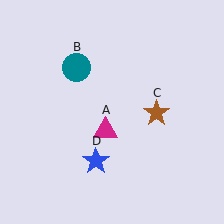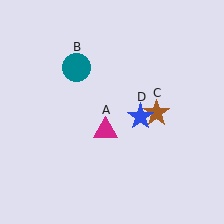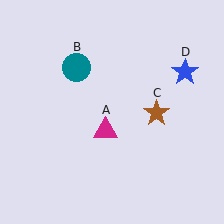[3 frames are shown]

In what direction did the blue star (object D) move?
The blue star (object D) moved up and to the right.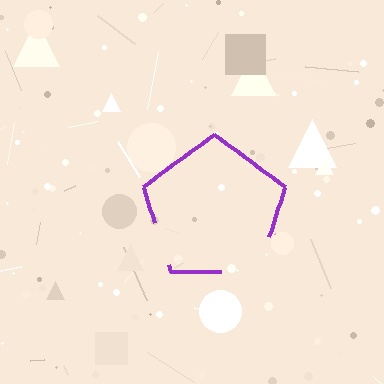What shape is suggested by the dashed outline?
The dashed outline suggests a pentagon.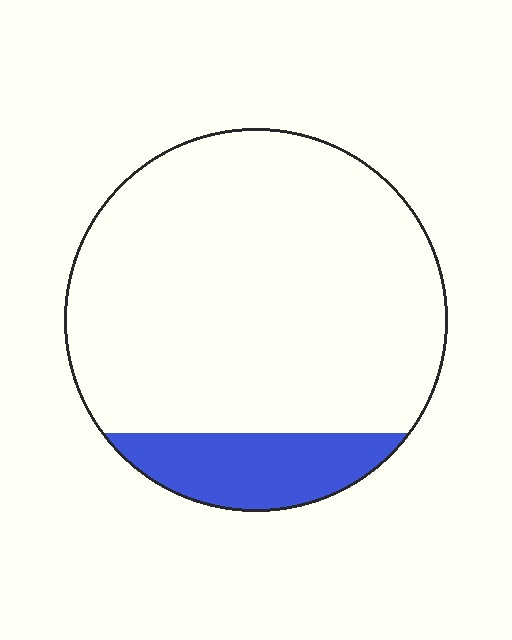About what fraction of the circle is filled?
About one sixth (1/6).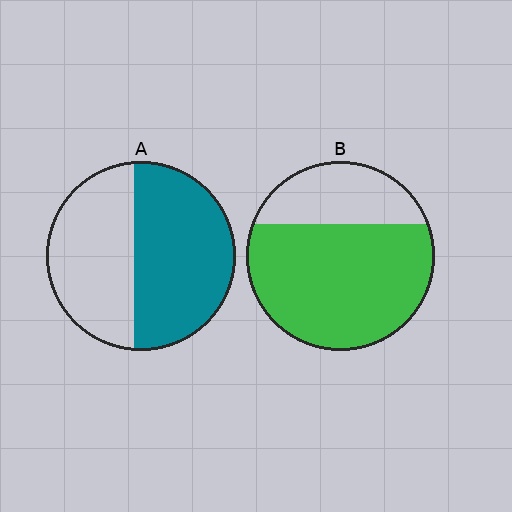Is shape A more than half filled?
Yes.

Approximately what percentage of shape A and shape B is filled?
A is approximately 55% and B is approximately 70%.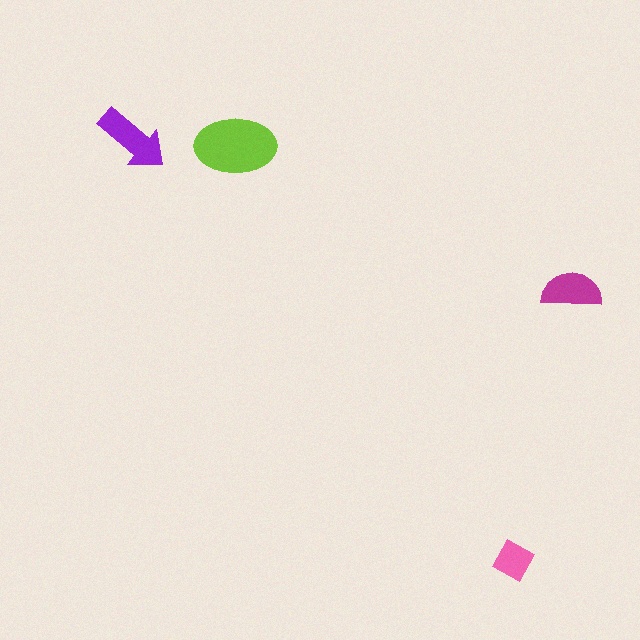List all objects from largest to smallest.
The lime ellipse, the purple arrow, the magenta semicircle, the pink square.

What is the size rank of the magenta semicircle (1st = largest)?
3rd.